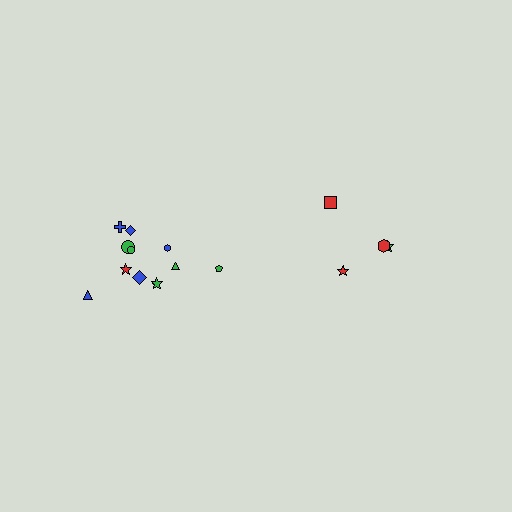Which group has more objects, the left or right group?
The left group.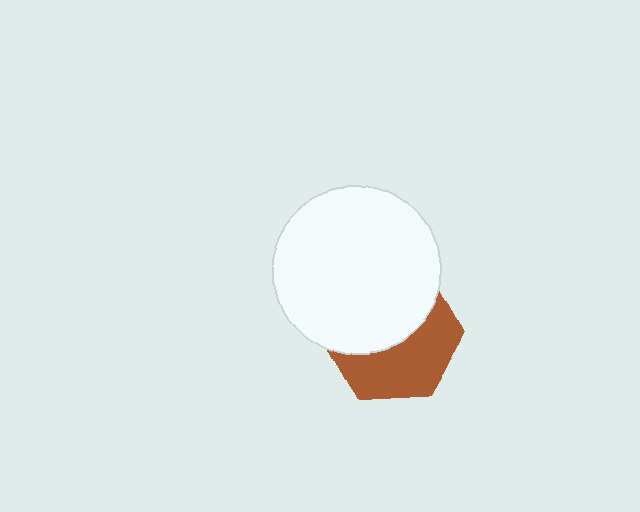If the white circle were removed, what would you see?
You would see the complete brown hexagon.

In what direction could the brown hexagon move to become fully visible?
The brown hexagon could move down. That would shift it out from behind the white circle entirely.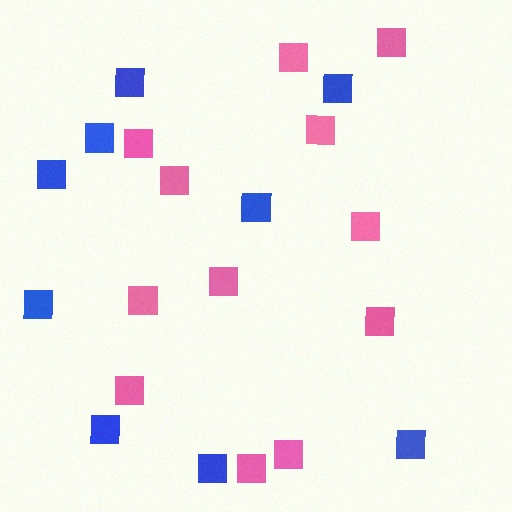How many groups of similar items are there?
There are 2 groups: one group of pink squares (12) and one group of blue squares (9).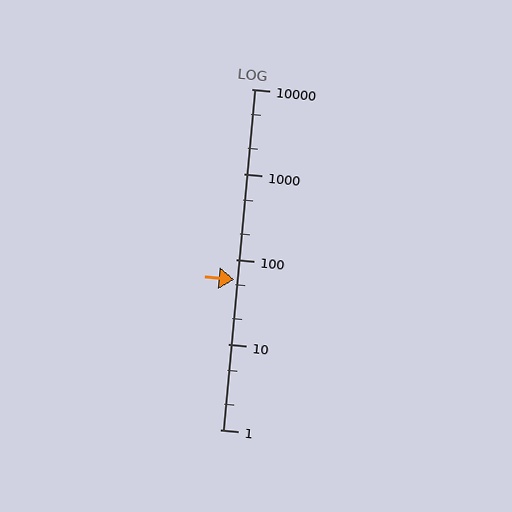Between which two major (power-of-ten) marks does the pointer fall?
The pointer is between 10 and 100.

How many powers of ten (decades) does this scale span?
The scale spans 4 decades, from 1 to 10000.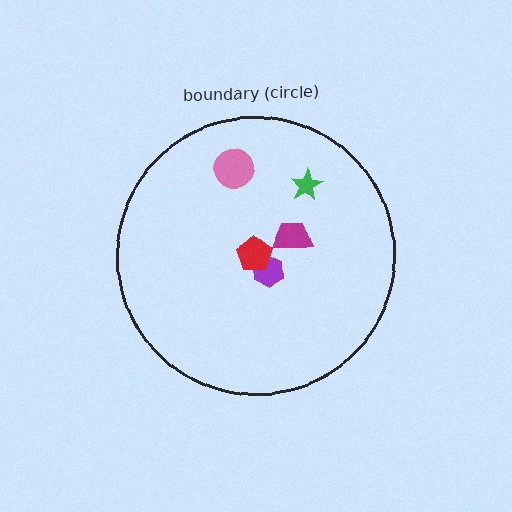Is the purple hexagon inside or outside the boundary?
Inside.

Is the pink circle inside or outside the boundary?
Inside.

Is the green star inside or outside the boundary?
Inside.